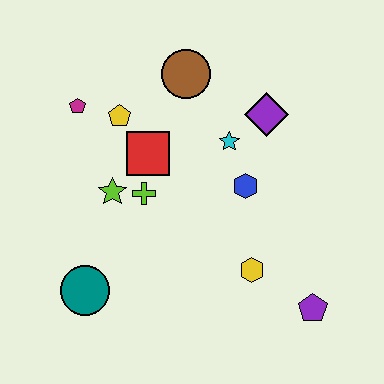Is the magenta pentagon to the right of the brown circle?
No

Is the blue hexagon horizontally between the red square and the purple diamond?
Yes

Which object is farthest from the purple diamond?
The teal circle is farthest from the purple diamond.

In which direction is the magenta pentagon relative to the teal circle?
The magenta pentagon is above the teal circle.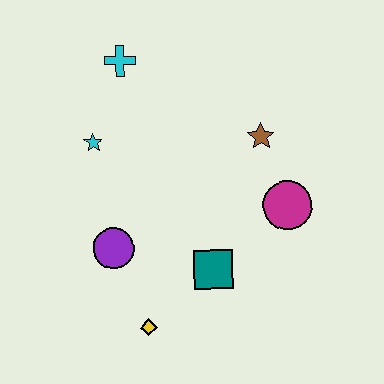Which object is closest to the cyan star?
The cyan cross is closest to the cyan star.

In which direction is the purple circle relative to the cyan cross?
The purple circle is below the cyan cross.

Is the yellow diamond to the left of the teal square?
Yes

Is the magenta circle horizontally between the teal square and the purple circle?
No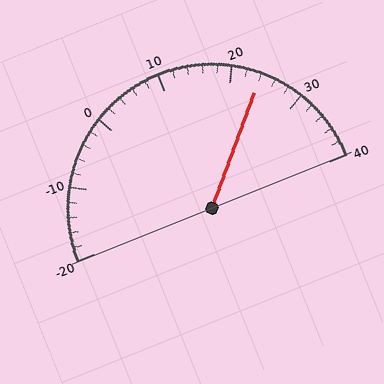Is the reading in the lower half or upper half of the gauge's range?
The reading is in the upper half of the range (-20 to 40).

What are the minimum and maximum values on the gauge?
The gauge ranges from -20 to 40.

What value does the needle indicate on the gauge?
The needle indicates approximately 24.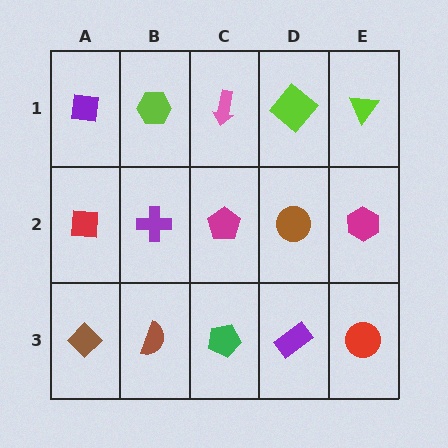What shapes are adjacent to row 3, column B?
A purple cross (row 2, column B), a brown diamond (row 3, column A), a green pentagon (row 3, column C).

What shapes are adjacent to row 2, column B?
A lime hexagon (row 1, column B), a brown semicircle (row 3, column B), a red square (row 2, column A), a magenta pentagon (row 2, column C).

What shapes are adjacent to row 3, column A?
A red square (row 2, column A), a brown semicircle (row 3, column B).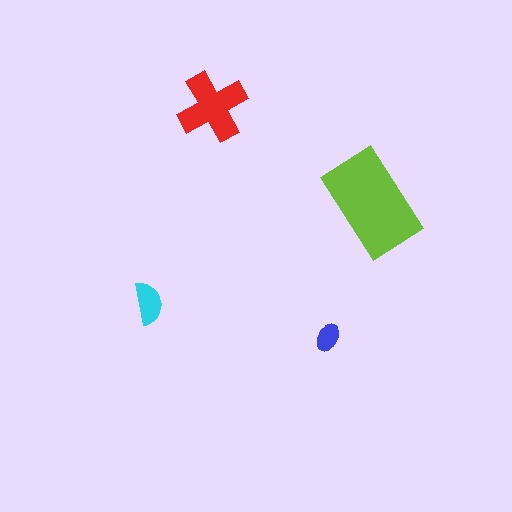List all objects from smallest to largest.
The blue ellipse, the cyan semicircle, the red cross, the lime rectangle.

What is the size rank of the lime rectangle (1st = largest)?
1st.